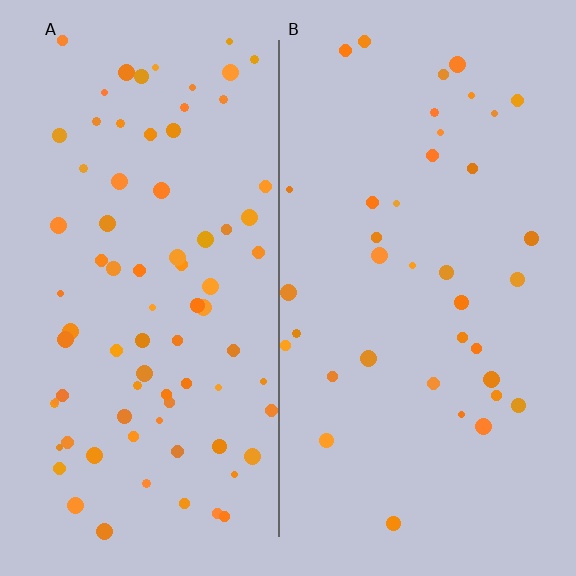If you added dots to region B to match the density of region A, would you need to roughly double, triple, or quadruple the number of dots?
Approximately double.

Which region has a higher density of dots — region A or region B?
A (the left).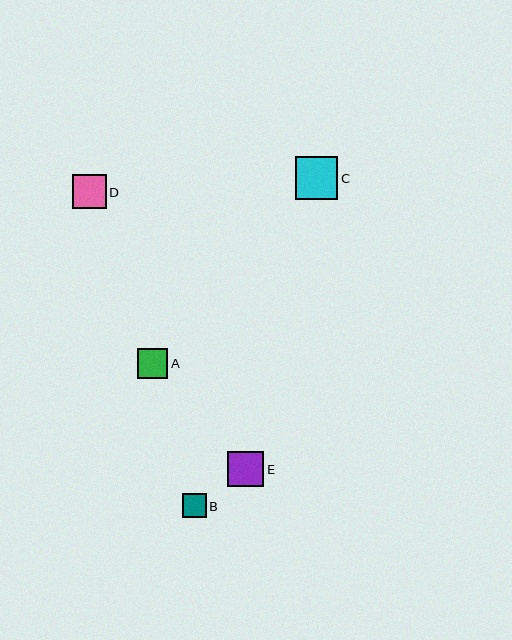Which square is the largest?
Square C is the largest with a size of approximately 42 pixels.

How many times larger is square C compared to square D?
Square C is approximately 1.2 times the size of square D.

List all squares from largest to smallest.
From largest to smallest: C, E, D, A, B.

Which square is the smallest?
Square B is the smallest with a size of approximately 24 pixels.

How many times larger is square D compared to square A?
Square D is approximately 1.1 times the size of square A.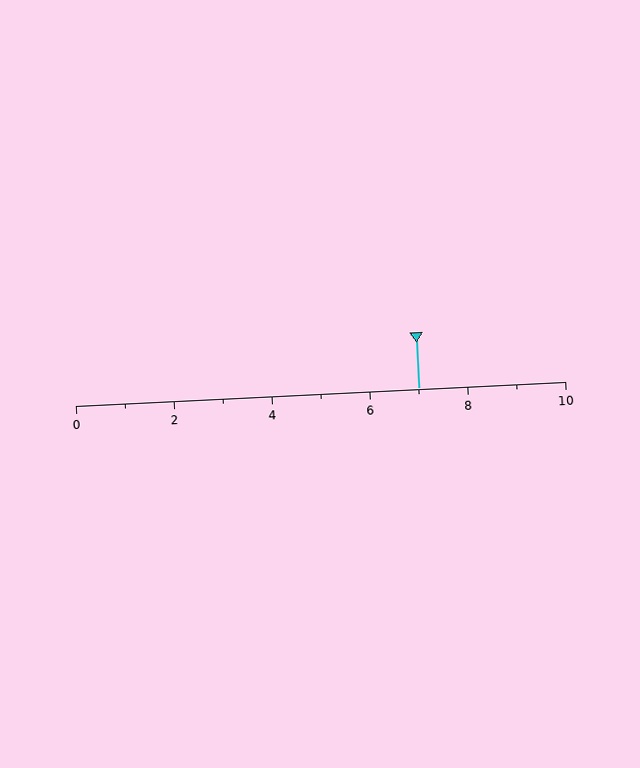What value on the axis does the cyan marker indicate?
The marker indicates approximately 7.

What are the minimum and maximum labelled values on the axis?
The axis runs from 0 to 10.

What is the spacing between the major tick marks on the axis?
The major ticks are spaced 2 apart.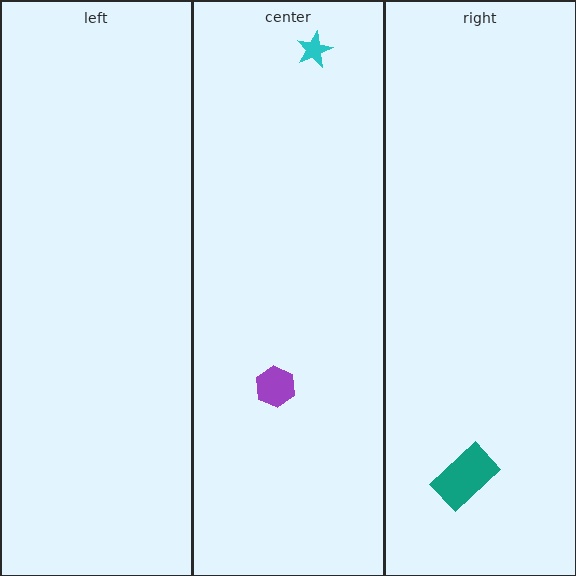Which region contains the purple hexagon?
The center region.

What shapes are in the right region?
The teal rectangle.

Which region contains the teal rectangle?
The right region.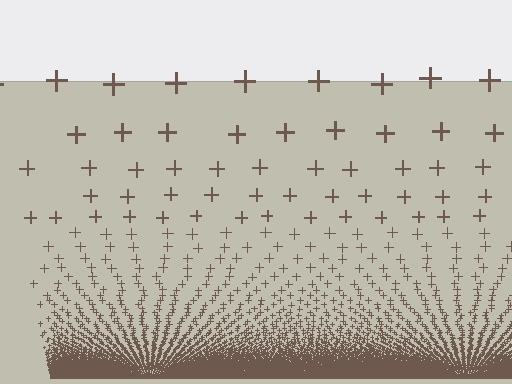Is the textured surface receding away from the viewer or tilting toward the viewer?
The surface appears to tilt toward the viewer. Texture elements get larger and sparser toward the top.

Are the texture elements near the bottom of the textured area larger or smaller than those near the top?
Smaller. The gradient is inverted — elements near the bottom are smaller and denser.